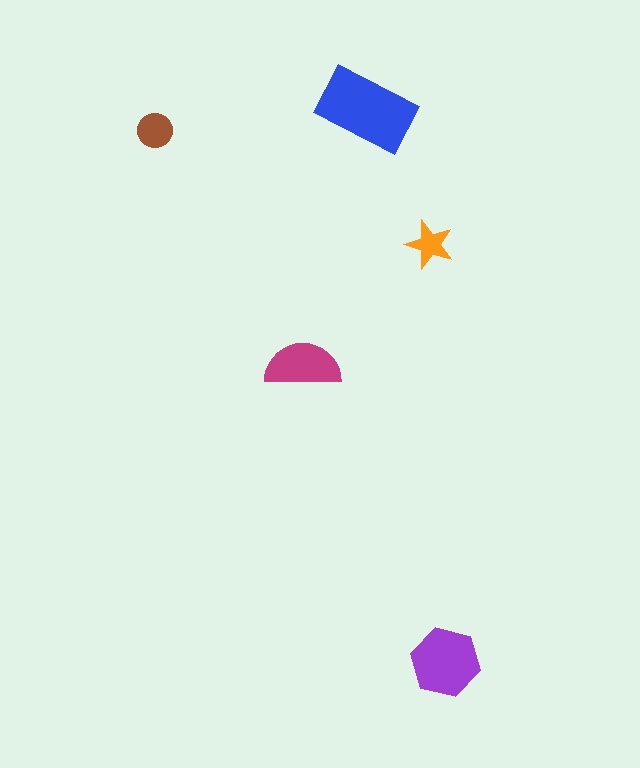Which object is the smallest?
The orange star.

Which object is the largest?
The blue rectangle.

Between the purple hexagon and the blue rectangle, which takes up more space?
The blue rectangle.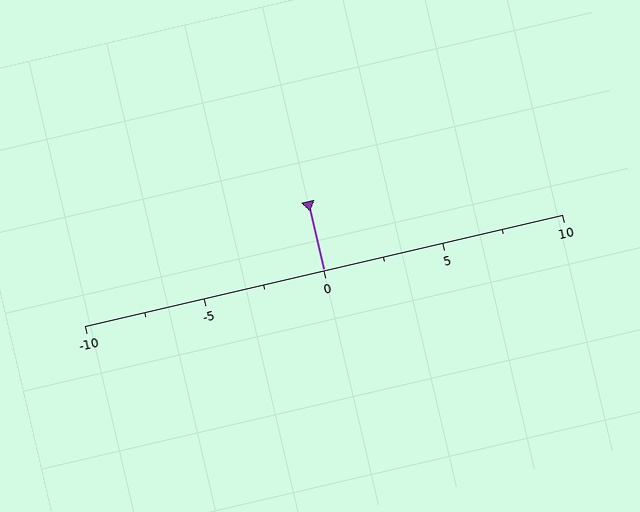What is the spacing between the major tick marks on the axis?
The major ticks are spaced 5 apart.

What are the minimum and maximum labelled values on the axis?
The axis runs from -10 to 10.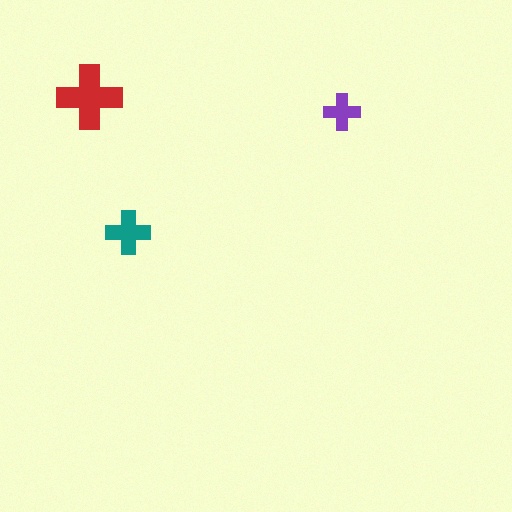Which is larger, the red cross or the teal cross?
The red one.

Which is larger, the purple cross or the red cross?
The red one.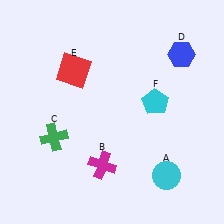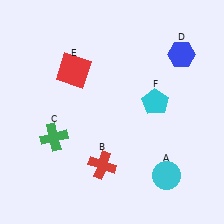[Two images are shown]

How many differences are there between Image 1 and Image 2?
There is 1 difference between the two images.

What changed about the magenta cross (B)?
In Image 1, B is magenta. In Image 2, it changed to red.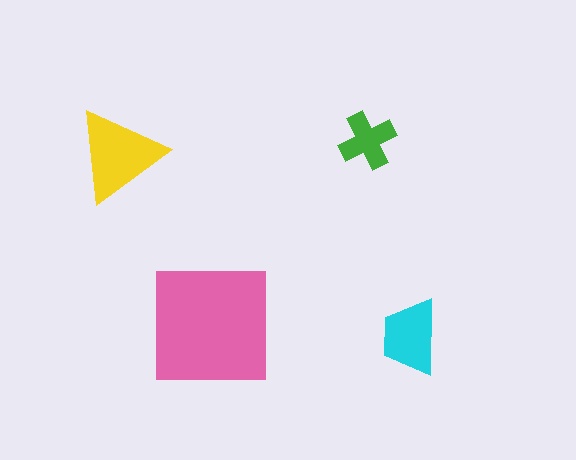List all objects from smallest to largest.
The green cross, the cyan trapezoid, the yellow triangle, the pink square.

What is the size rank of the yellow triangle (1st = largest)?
2nd.